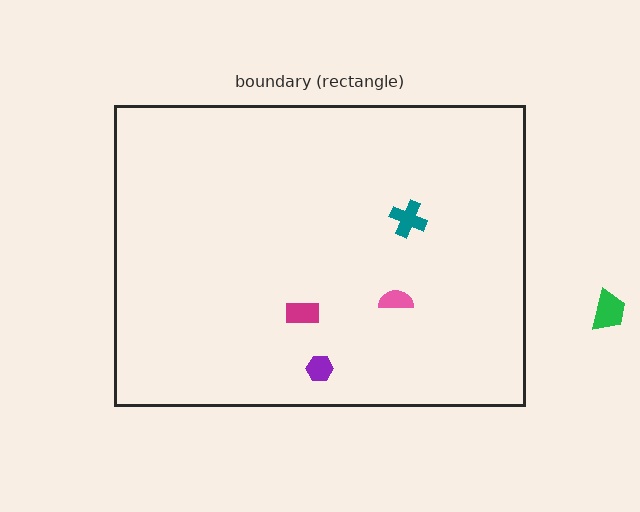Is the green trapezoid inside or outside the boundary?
Outside.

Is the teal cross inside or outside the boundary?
Inside.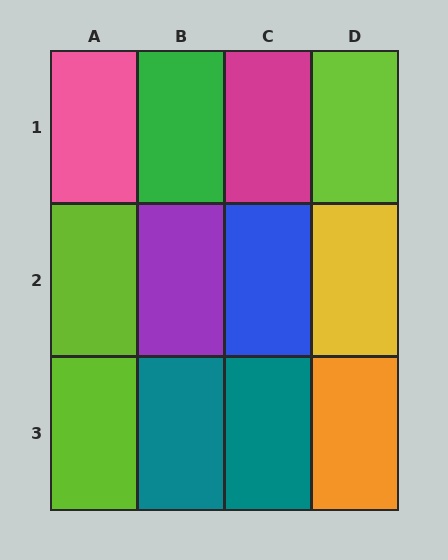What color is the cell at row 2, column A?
Lime.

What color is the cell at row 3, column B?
Teal.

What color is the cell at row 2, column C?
Blue.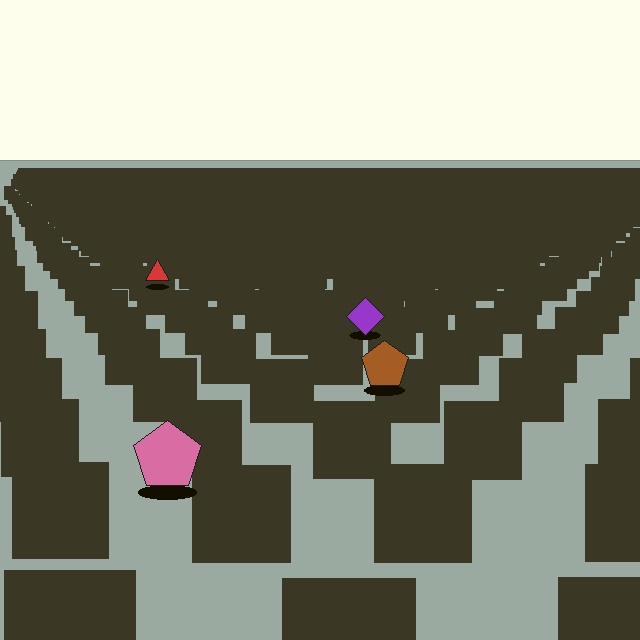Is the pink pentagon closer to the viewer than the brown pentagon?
Yes. The pink pentagon is closer — you can tell from the texture gradient: the ground texture is coarser near it.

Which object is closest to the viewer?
The pink pentagon is closest. The texture marks near it are larger and more spread out.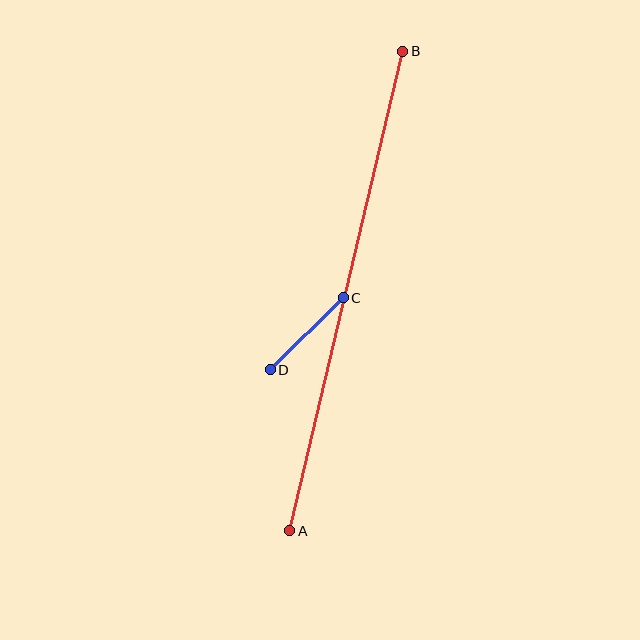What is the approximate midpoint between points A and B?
The midpoint is at approximately (346, 291) pixels.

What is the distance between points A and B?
The distance is approximately 492 pixels.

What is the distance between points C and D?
The distance is approximately 102 pixels.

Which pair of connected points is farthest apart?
Points A and B are farthest apart.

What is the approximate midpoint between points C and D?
The midpoint is at approximately (307, 334) pixels.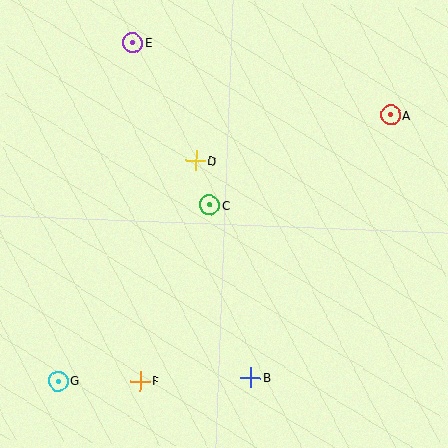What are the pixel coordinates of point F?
Point F is at (140, 381).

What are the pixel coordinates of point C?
Point C is at (209, 205).